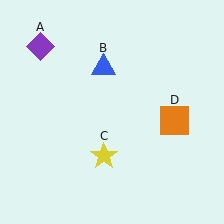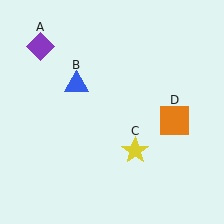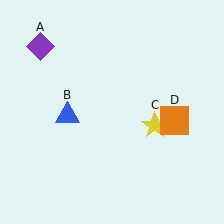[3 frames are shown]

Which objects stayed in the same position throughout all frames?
Purple diamond (object A) and orange square (object D) remained stationary.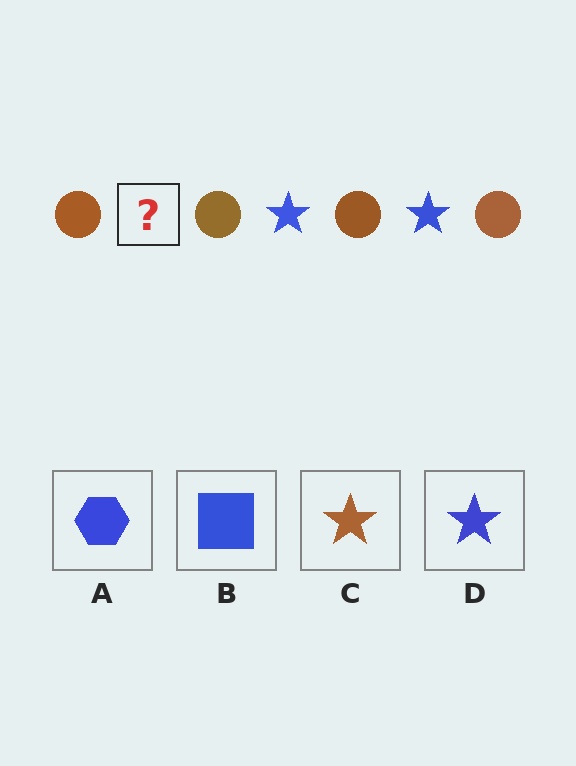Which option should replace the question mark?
Option D.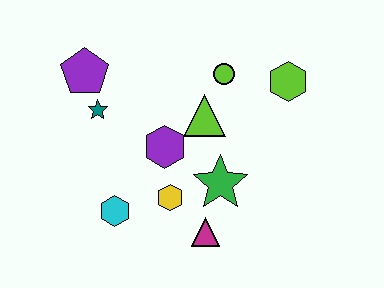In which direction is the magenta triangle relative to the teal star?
The magenta triangle is below the teal star.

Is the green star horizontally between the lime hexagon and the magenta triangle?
Yes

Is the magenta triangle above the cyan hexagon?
No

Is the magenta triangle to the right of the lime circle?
No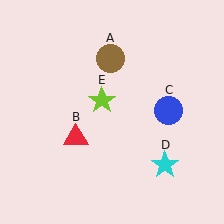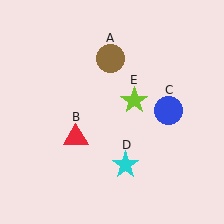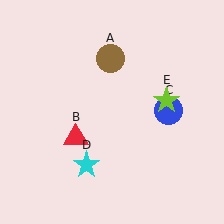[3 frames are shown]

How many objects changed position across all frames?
2 objects changed position: cyan star (object D), lime star (object E).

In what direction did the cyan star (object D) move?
The cyan star (object D) moved left.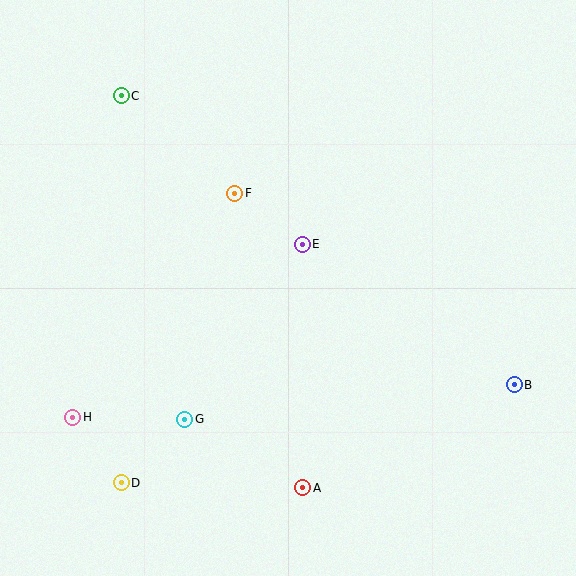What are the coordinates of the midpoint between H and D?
The midpoint between H and D is at (97, 450).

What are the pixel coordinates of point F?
Point F is at (235, 193).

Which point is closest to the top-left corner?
Point C is closest to the top-left corner.